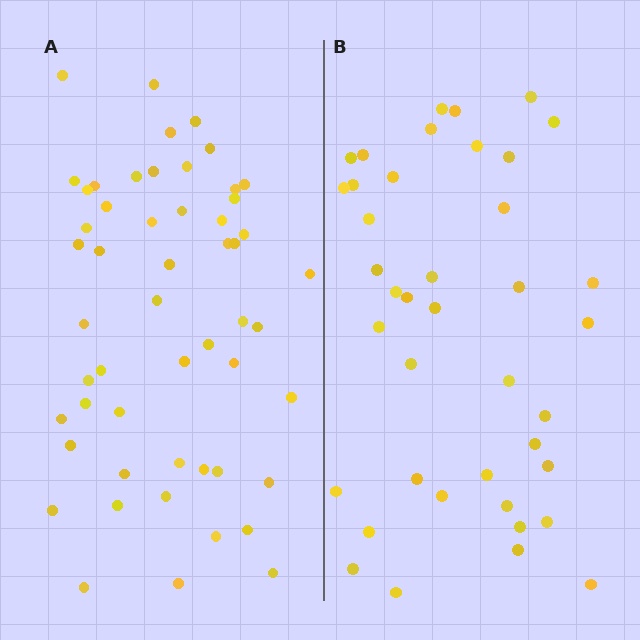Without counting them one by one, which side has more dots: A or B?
Region A (the left region) has more dots.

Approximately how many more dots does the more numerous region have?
Region A has approximately 15 more dots than region B.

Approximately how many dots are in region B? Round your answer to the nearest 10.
About 40 dots.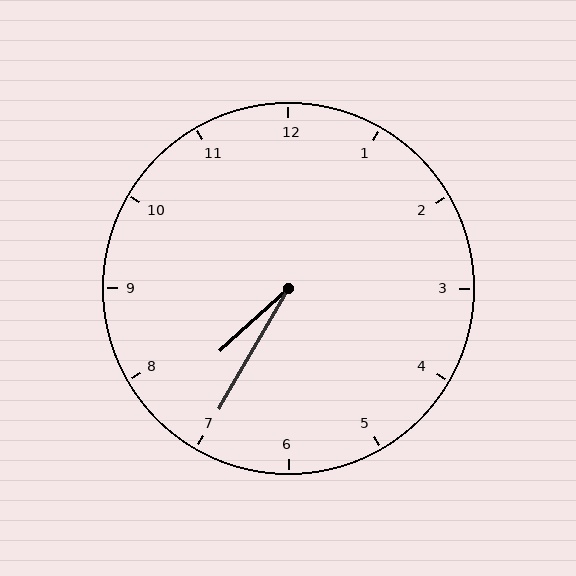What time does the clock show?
7:35.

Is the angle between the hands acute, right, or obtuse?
It is acute.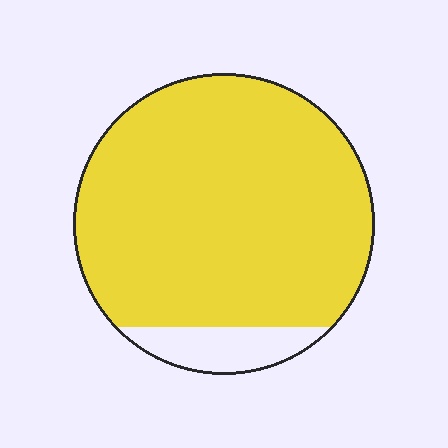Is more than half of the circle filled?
Yes.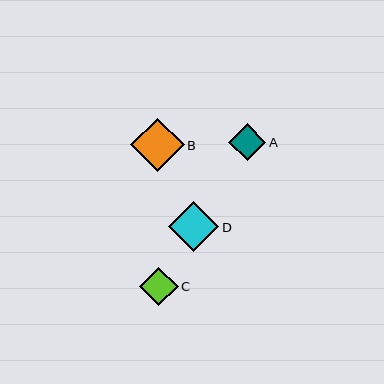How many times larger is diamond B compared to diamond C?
Diamond B is approximately 1.4 times the size of diamond C.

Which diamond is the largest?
Diamond B is the largest with a size of approximately 53 pixels.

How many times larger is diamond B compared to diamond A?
Diamond B is approximately 1.4 times the size of diamond A.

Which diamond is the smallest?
Diamond A is the smallest with a size of approximately 37 pixels.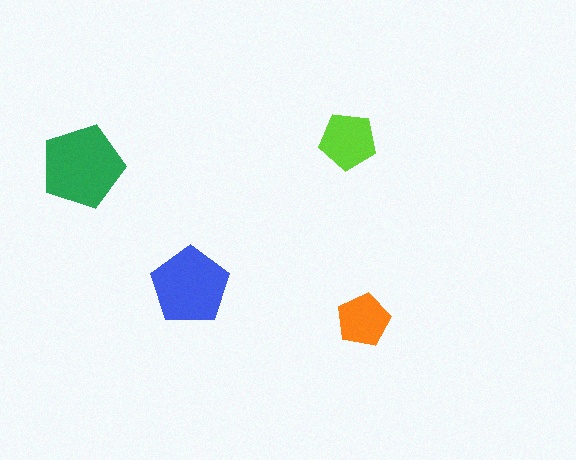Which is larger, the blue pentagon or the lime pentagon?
The blue one.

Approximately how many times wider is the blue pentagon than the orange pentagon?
About 1.5 times wider.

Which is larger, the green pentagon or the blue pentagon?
The green one.